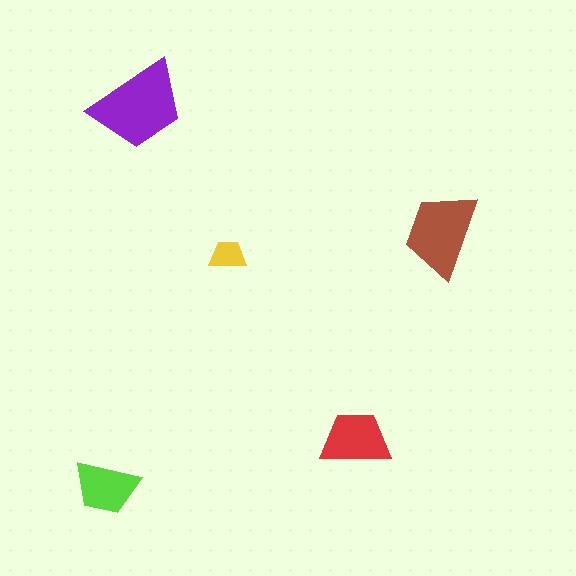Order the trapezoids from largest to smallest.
the purple one, the brown one, the red one, the lime one, the yellow one.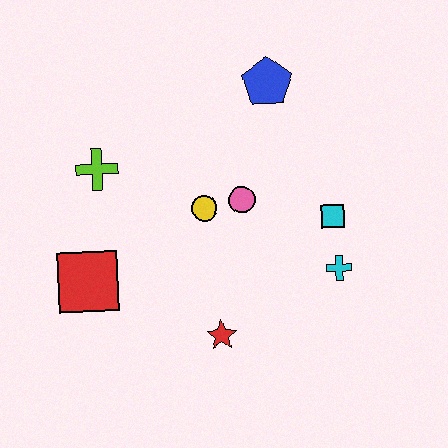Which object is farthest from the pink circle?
The red square is farthest from the pink circle.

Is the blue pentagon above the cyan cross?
Yes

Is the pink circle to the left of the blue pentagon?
Yes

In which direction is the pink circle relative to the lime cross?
The pink circle is to the right of the lime cross.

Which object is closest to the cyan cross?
The cyan square is closest to the cyan cross.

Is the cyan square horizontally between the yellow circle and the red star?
No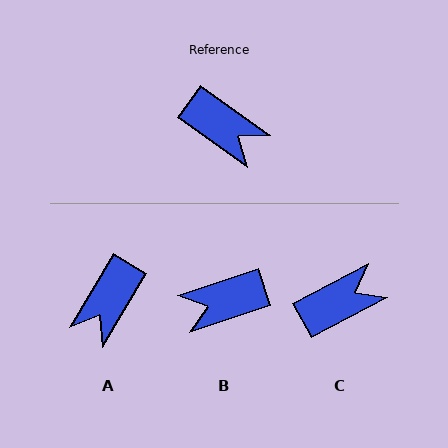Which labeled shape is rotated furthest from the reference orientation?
B, about 126 degrees away.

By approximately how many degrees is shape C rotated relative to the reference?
Approximately 63 degrees counter-clockwise.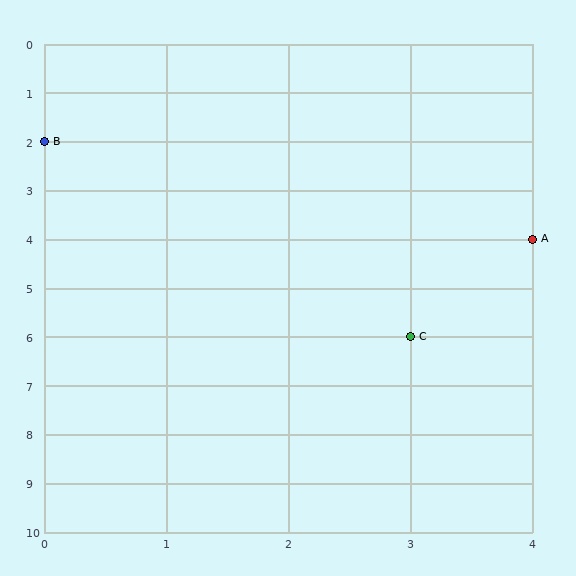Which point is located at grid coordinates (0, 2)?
Point B is at (0, 2).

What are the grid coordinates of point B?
Point B is at grid coordinates (0, 2).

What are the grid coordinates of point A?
Point A is at grid coordinates (4, 4).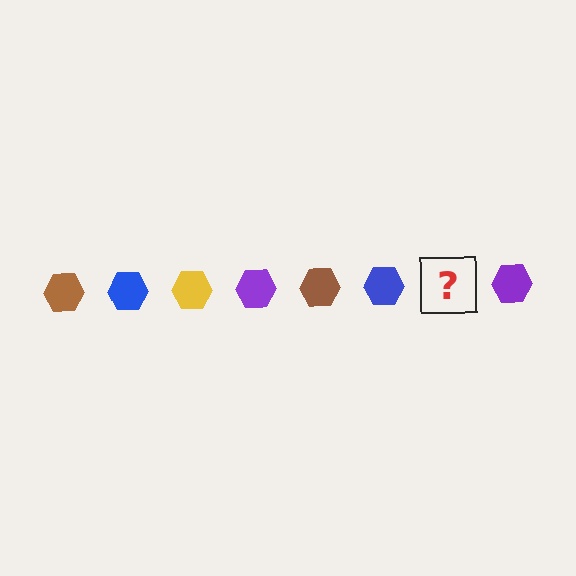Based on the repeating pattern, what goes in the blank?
The blank should be a yellow hexagon.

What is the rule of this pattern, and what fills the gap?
The rule is that the pattern cycles through brown, blue, yellow, purple hexagons. The gap should be filled with a yellow hexagon.